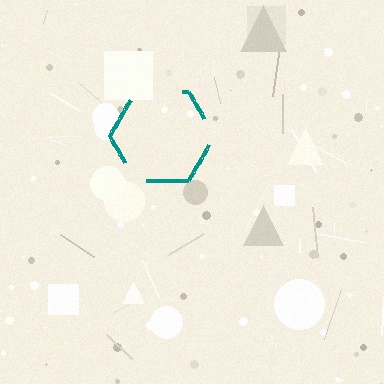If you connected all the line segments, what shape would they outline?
They would outline a hexagon.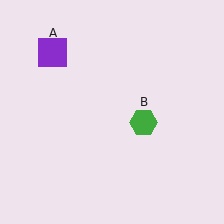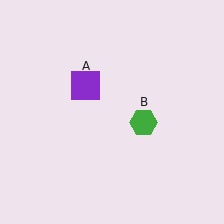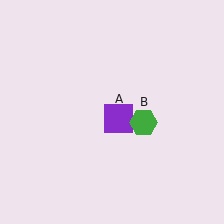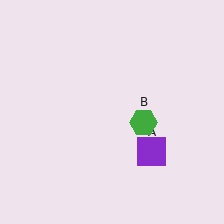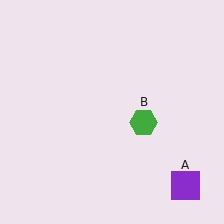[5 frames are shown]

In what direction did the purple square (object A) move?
The purple square (object A) moved down and to the right.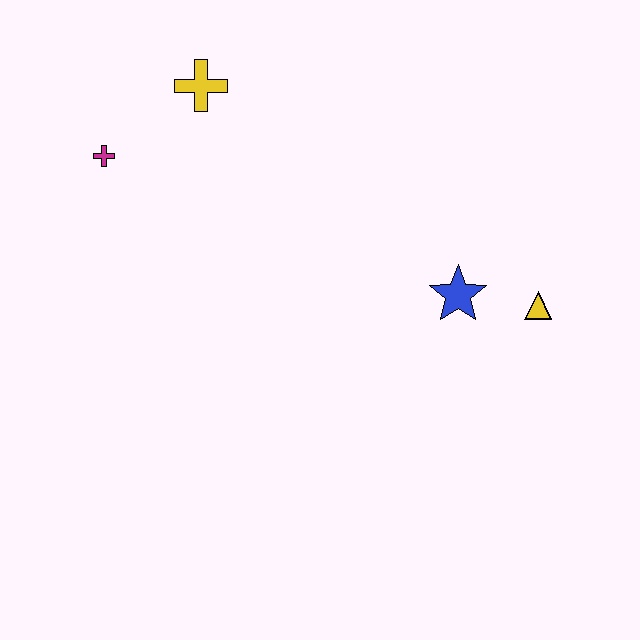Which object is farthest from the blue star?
The magenta cross is farthest from the blue star.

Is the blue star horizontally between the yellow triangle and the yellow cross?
Yes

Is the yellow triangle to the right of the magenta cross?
Yes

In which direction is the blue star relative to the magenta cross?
The blue star is to the right of the magenta cross.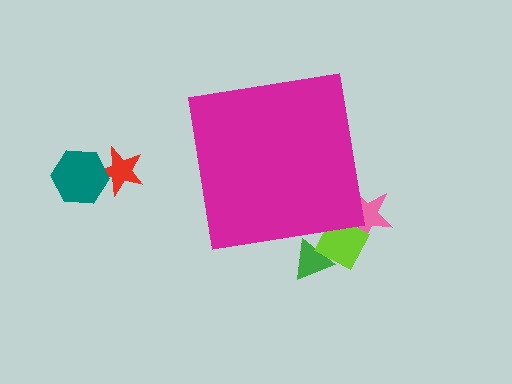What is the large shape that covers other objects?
A magenta square.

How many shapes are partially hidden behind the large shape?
3 shapes are partially hidden.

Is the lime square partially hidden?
Yes, the lime square is partially hidden behind the magenta square.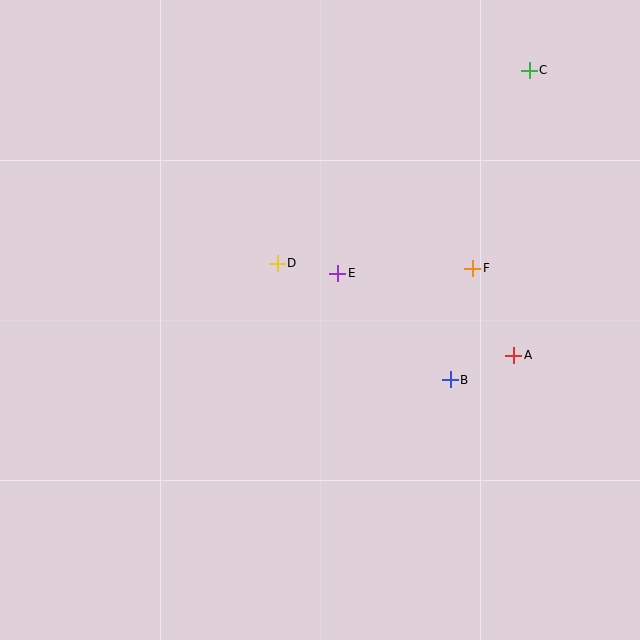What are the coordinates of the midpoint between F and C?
The midpoint between F and C is at (501, 169).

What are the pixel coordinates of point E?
Point E is at (338, 273).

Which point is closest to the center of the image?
Point E at (338, 273) is closest to the center.